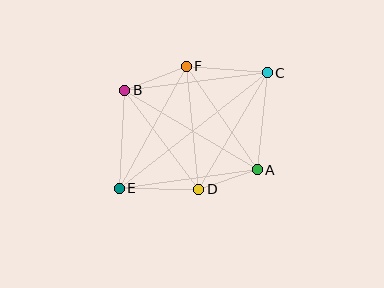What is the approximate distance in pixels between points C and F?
The distance between C and F is approximately 81 pixels.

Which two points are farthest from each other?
Points C and E are farthest from each other.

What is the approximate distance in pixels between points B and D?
The distance between B and D is approximately 123 pixels.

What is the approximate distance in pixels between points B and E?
The distance between B and E is approximately 98 pixels.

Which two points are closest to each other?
Points A and D are closest to each other.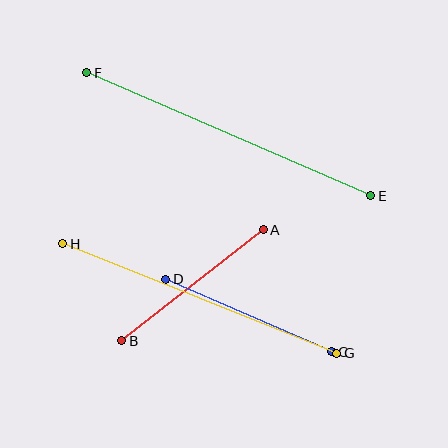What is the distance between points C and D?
The distance is approximately 181 pixels.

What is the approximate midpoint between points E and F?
The midpoint is at approximately (229, 134) pixels.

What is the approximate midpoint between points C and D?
The midpoint is at approximately (248, 316) pixels.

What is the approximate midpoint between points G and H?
The midpoint is at approximately (200, 299) pixels.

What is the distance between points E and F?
The distance is approximately 309 pixels.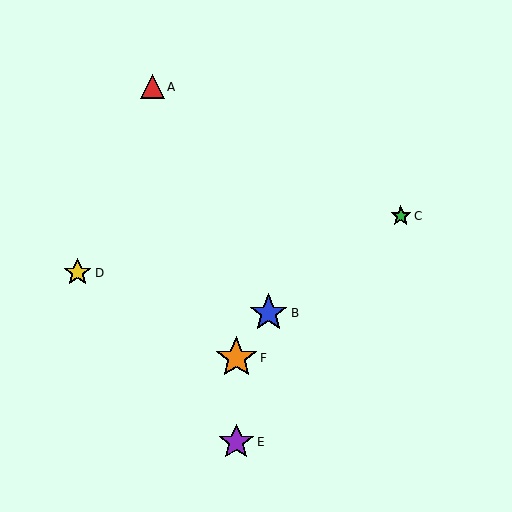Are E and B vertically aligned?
No, E is at x≈236 and B is at x≈268.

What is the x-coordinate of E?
Object E is at x≈236.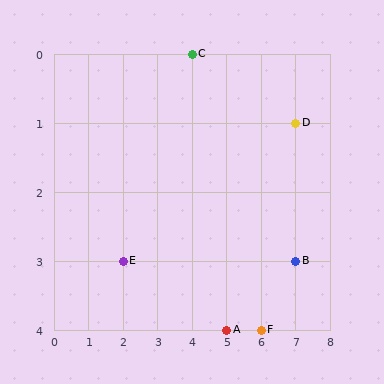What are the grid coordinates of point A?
Point A is at grid coordinates (5, 4).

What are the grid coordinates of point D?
Point D is at grid coordinates (7, 1).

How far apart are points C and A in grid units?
Points C and A are 1 column and 4 rows apart (about 4.1 grid units diagonally).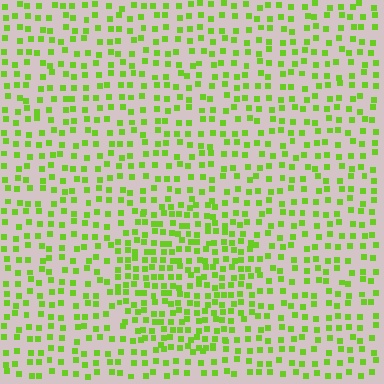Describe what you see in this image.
The image contains small lime elements arranged at two different densities. A circle-shaped region is visible where the elements are more densely packed than the surrounding area.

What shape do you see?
I see a circle.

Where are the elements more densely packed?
The elements are more densely packed inside the circle boundary.